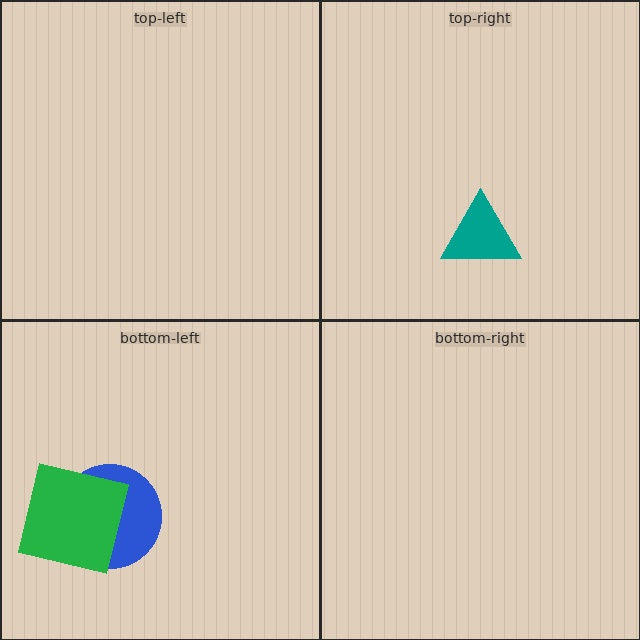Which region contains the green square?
The bottom-left region.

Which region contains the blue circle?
The bottom-left region.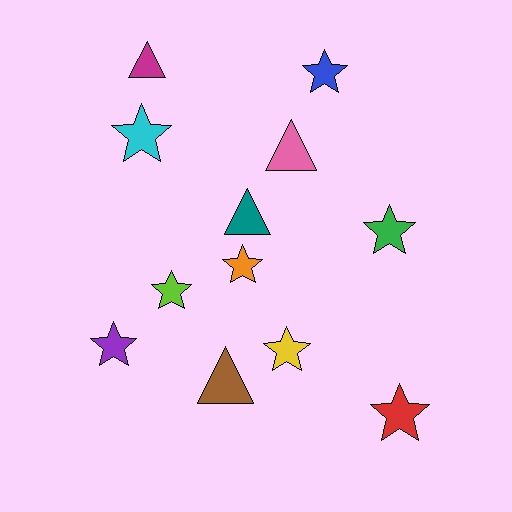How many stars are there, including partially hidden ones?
There are 8 stars.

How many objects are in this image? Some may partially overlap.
There are 12 objects.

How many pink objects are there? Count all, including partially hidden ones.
There is 1 pink object.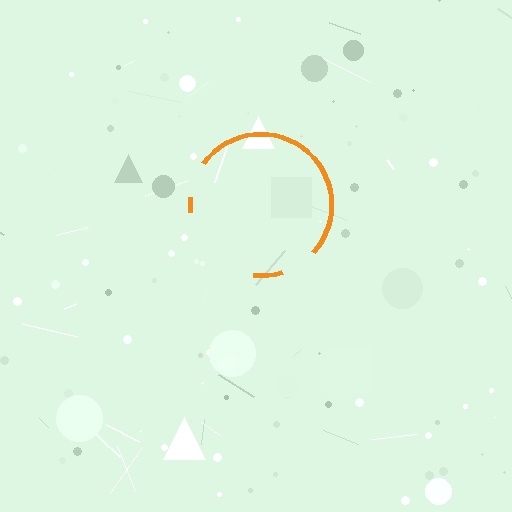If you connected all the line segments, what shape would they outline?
They would outline a circle.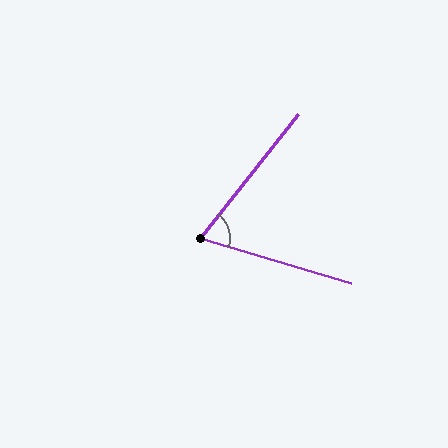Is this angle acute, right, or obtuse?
It is acute.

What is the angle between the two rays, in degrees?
Approximately 68 degrees.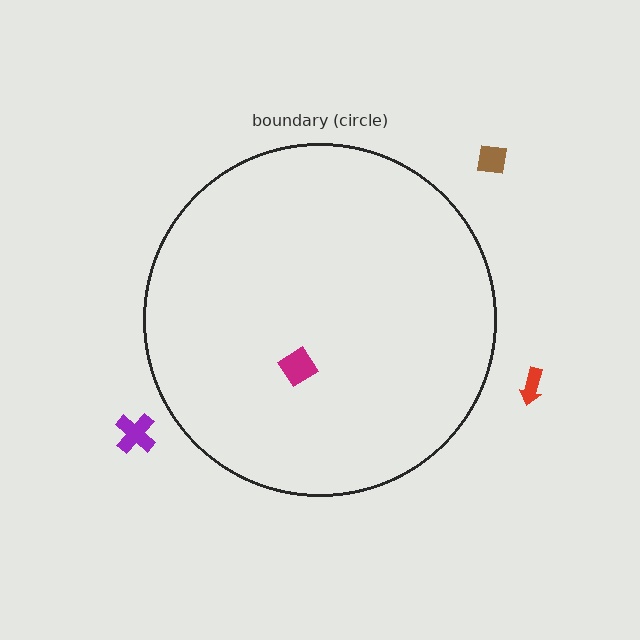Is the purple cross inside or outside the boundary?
Outside.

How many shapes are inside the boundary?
1 inside, 3 outside.